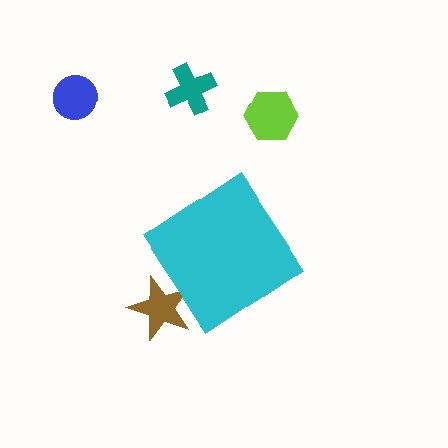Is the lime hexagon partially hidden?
No, the lime hexagon is fully visible.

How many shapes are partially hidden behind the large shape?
1 shape is partially hidden.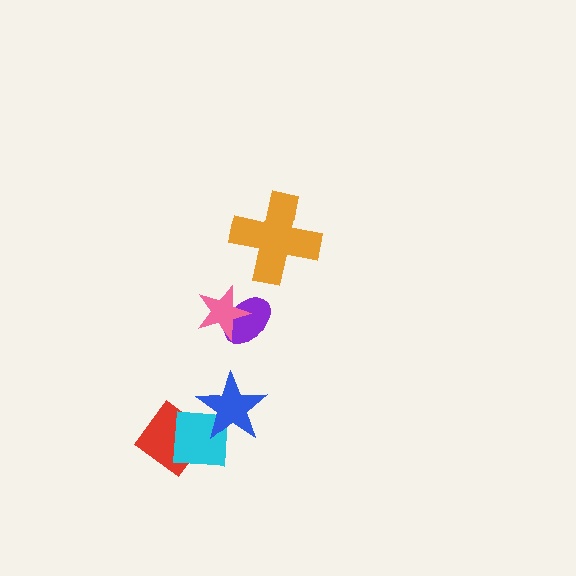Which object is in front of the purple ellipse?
The pink star is in front of the purple ellipse.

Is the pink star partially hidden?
No, no other shape covers it.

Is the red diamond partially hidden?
Yes, it is partially covered by another shape.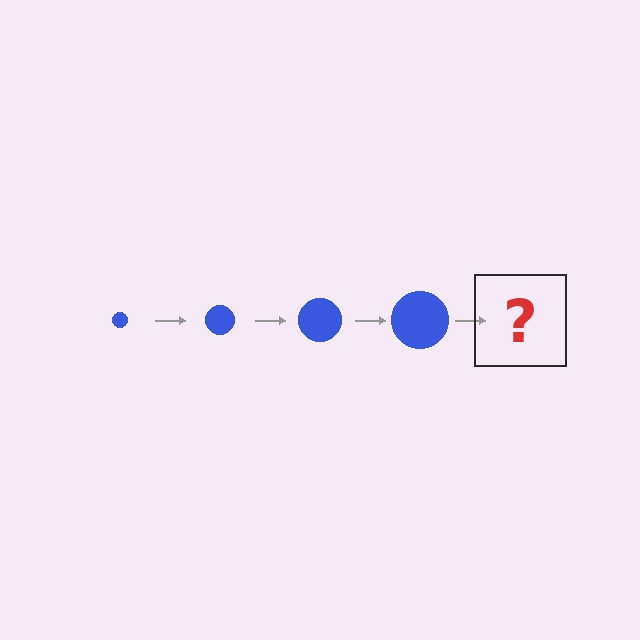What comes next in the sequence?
The next element should be a blue circle, larger than the previous one.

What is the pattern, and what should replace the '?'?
The pattern is that the circle gets progressively larger each step. The '?' should be a blue circle, larger than the previous one.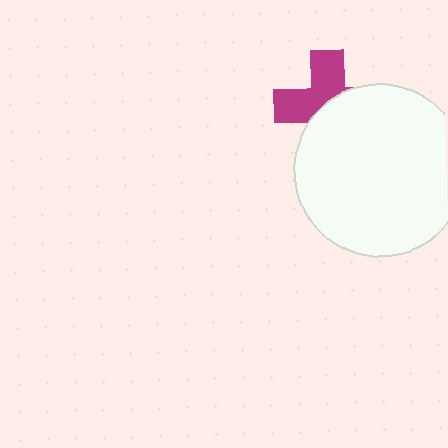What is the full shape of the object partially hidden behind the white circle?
The partially hidden object is a magenta cross.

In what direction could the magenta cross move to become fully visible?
The magenta cross could move up. That would shift it out from behind the white circle entirely.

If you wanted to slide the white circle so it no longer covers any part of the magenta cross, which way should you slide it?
Slide it down — that is the most direct way to separate the two shapes.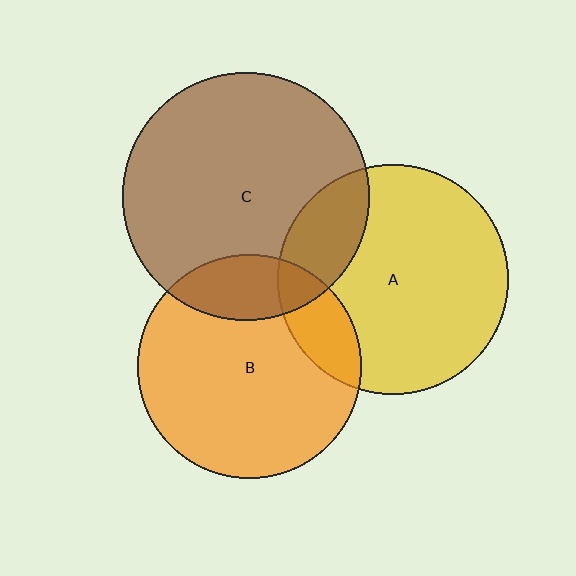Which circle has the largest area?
Circle C (brown).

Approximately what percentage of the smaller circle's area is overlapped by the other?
Approximately 20%.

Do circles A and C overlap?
Yes.